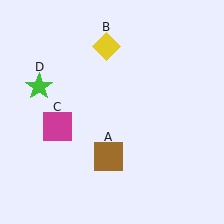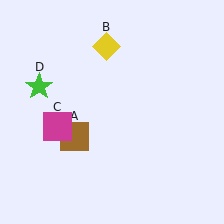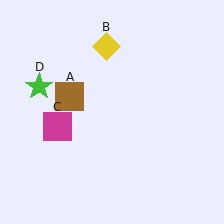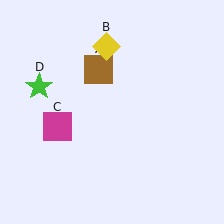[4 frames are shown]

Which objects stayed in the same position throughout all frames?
Yellow diamond (object B) and magenta square (object C) and green star (object D) remained stationary.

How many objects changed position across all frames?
1 object changed position: brown square (object A).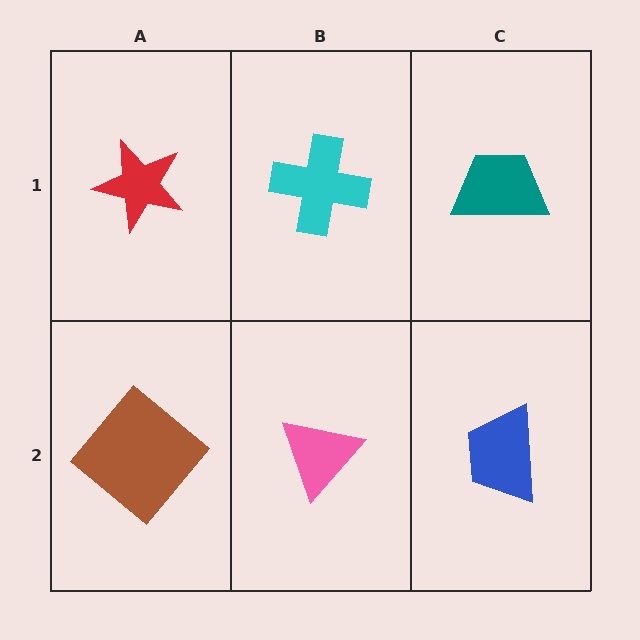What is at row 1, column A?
A red star.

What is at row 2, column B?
A pink triangle.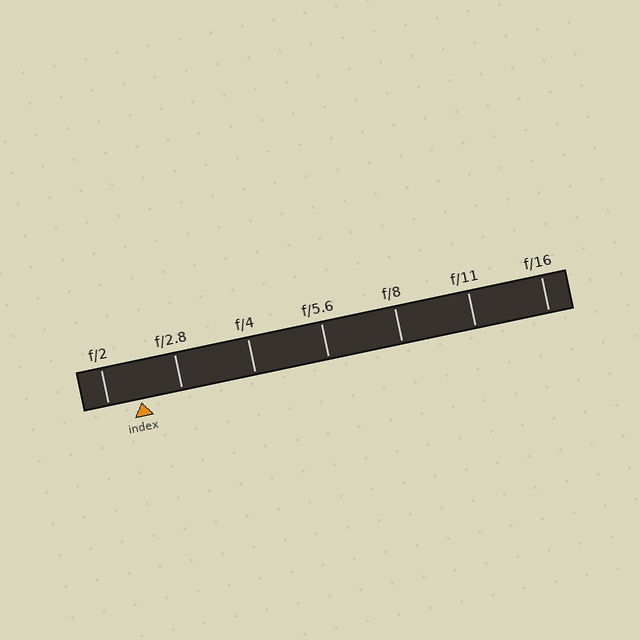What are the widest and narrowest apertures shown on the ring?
The widest aperture shown is f/2 and the narrowest is f/16.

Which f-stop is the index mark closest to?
The index mark is closest to f/2.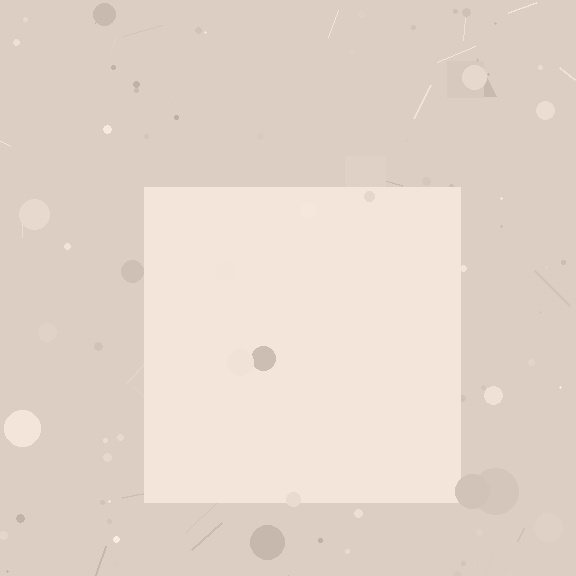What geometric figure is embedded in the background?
A square is embedded in the background.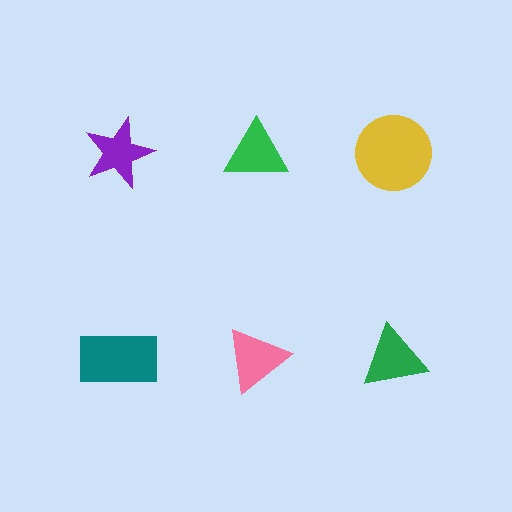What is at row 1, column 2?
A green triangle.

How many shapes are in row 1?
3 shapes.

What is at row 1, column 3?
A yellow circle.